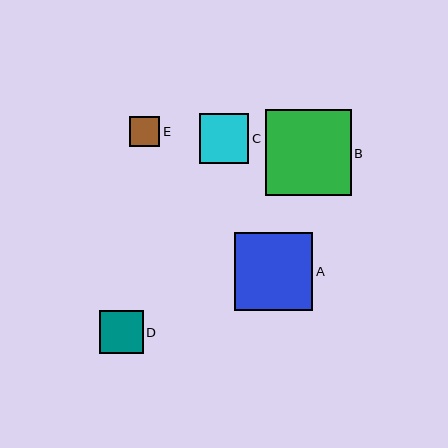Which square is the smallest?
Square E is the smallest with a size of approximately 31 pixels.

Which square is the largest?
Square B is the largest with a size of approximately 86 pixels.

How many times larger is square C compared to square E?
Square C is approximately 1.6 times the size of square E.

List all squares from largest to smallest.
From largest to smallest: B, A, C, D, E.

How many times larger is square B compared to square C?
Square B is approximately 1.7 times the size of square C.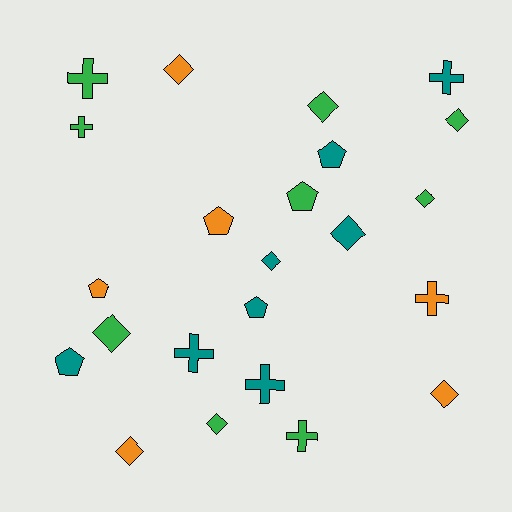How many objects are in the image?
There are 23 objects.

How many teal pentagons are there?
There are 3 teal pentagons.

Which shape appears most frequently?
Diamond, with 10 objects.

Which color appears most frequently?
Green, with 9 objects.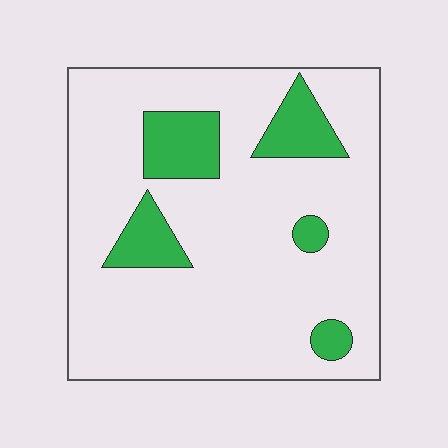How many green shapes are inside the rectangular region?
5.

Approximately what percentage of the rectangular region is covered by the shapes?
Approximately 15%.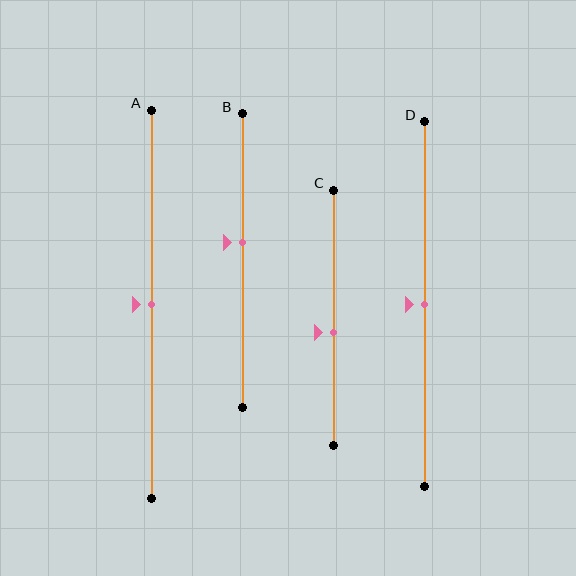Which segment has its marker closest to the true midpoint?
Segment A has its marker closest to the true midpoint.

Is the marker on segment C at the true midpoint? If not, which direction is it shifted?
No, the marker on segment C is shifted downward by about 6% of the segment length.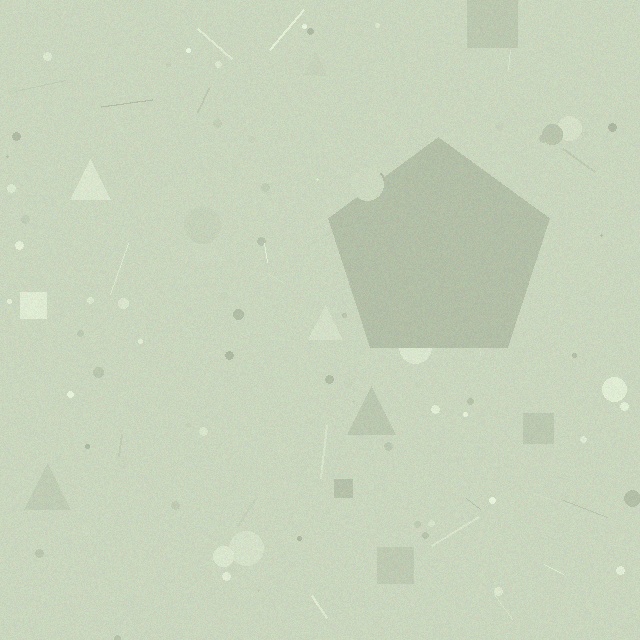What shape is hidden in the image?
A pentagon is hidden in the image.